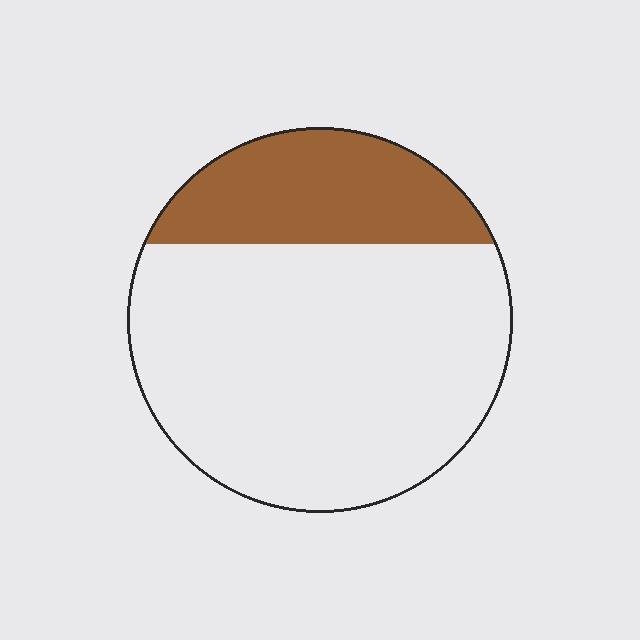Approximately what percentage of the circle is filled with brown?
Approximately 25%.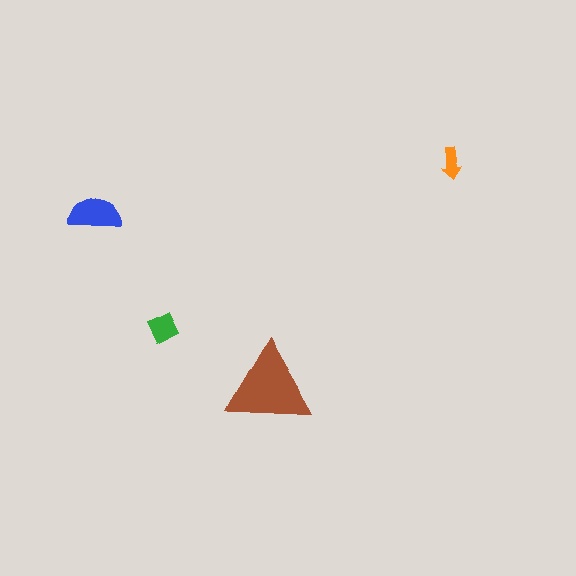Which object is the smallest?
The orange arrow.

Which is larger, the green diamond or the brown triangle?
The brown triangle.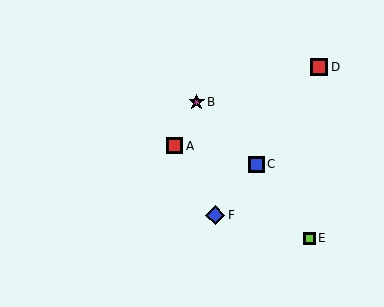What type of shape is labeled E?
Shape E is a lime square.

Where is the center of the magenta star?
The center of the magenta star is at (197, 102).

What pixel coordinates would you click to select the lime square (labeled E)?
Click at (309, 238) to select the lime square E.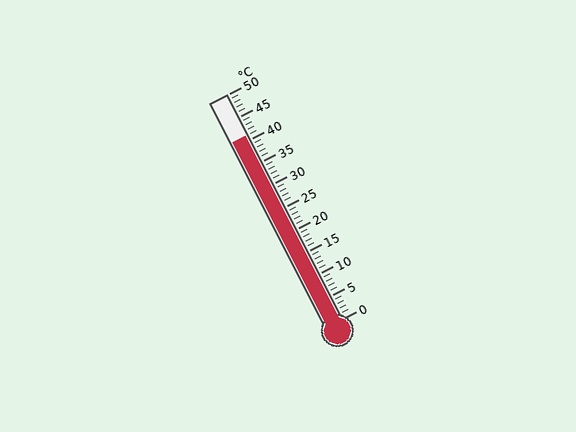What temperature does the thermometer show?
The thermometer shows approximately 41°C.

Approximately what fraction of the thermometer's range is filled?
The thermometer is filled to approximately 80% of its range.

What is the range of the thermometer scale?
The thermometer scale ranges from 0°C to 50°C.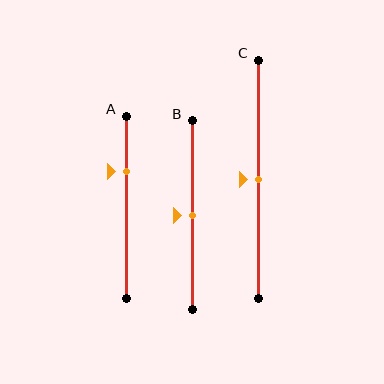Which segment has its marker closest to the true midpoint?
Segment B has its marker closest to the true midpoint.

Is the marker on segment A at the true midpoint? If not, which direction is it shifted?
No, the marker on segment A is shifted upward by about 20% of the segment length.